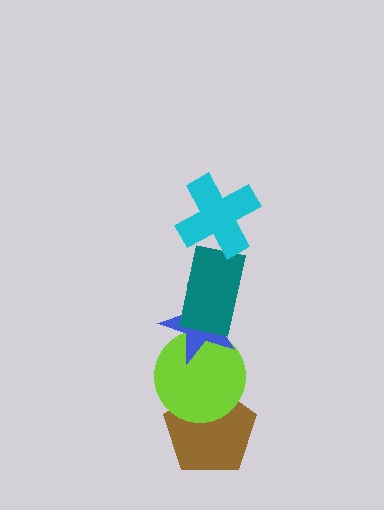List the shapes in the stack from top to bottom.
From top to bottom: the cyan cross, the teal rectangle, the blue star, the lime circle, the brown pentagon.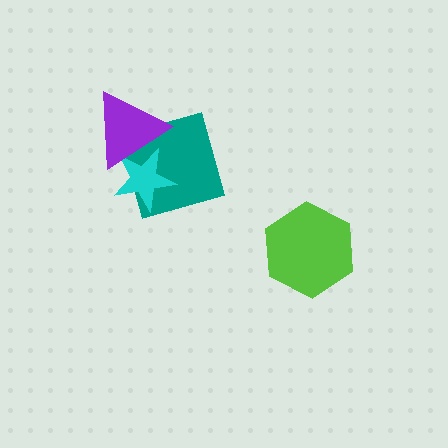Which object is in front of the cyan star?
The purple triangle is in front of the cyan star.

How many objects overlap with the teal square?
2 objects overlap with the teal square.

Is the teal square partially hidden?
Yes, it is partially covered by another shape.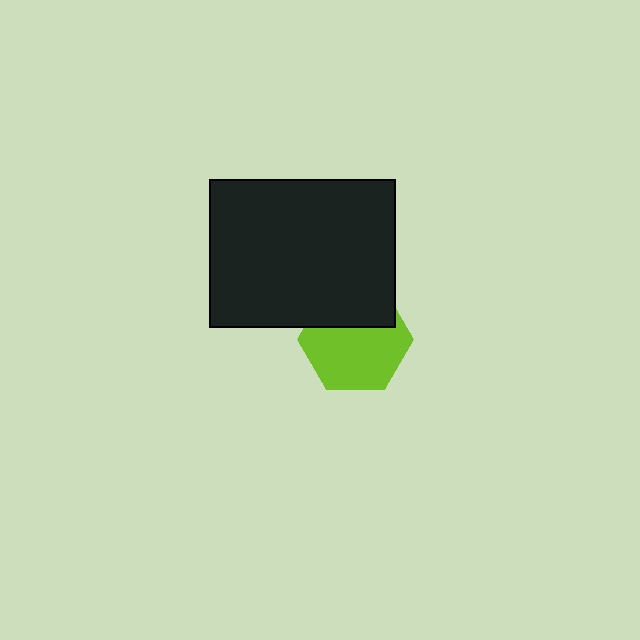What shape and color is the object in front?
The object in front is a black rectangle.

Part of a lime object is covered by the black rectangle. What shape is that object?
It is a hexagon.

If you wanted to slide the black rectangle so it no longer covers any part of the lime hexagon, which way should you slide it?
Slide it up — that is the most direct way to separate the two shapes.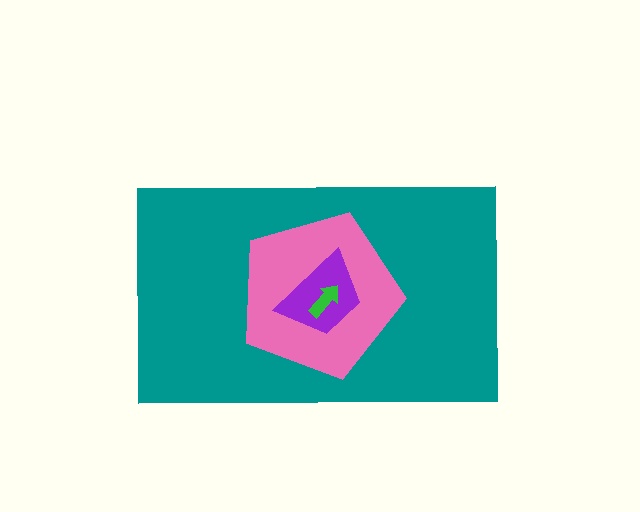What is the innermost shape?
The green arrow.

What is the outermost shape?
The teal rectangle.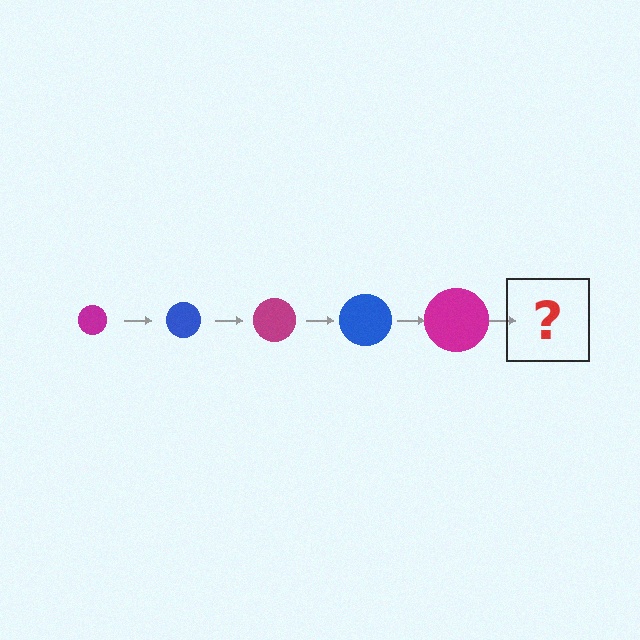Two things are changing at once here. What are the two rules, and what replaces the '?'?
The two rules are that the circle grows larger each step and the color cycles through magenta and blue. The '?' should be a blue circle, larger than the previous one.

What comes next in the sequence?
The next element should be a blue circle, larger than the previous one.